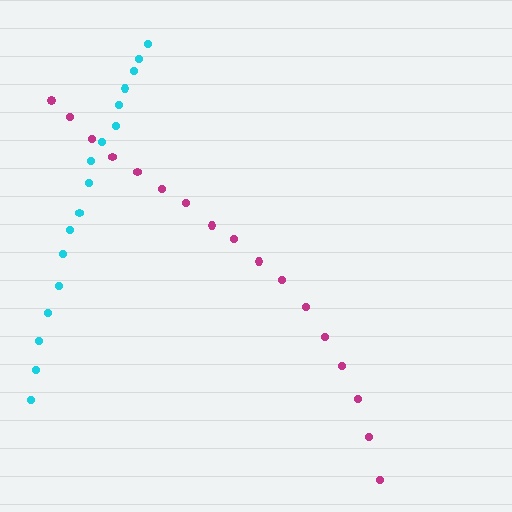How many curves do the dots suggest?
There are 2 distinct paths.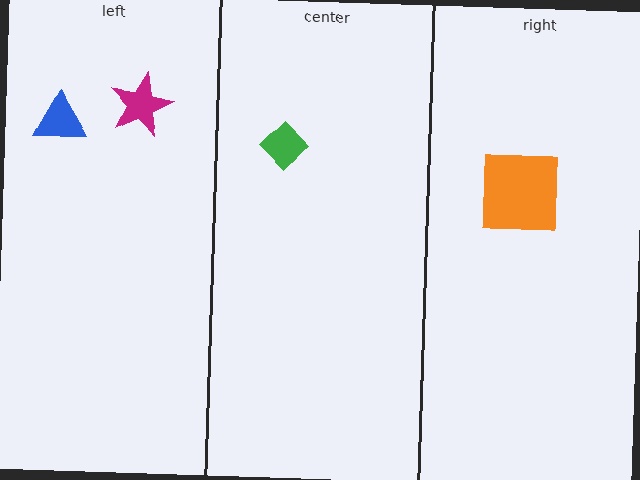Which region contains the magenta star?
The left region.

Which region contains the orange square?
The right region.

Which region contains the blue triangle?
The left region.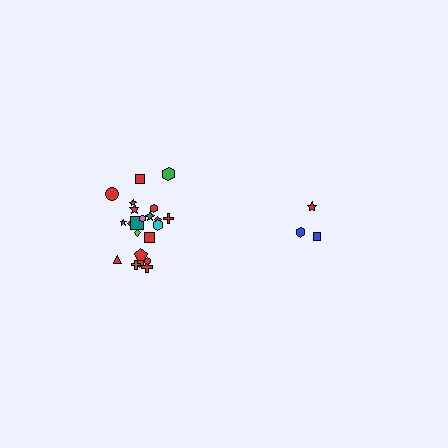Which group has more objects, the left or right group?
The left group.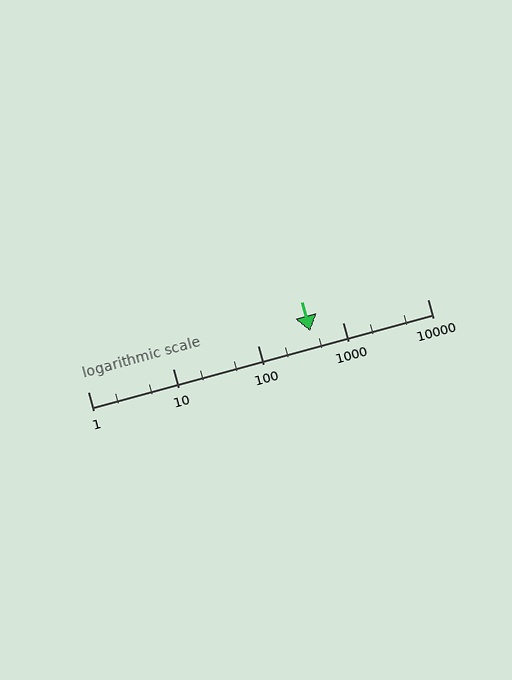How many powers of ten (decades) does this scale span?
The scale spans 4 decades, from 1 to 10000.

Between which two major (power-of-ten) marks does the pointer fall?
The pointer is between 100 and 1000.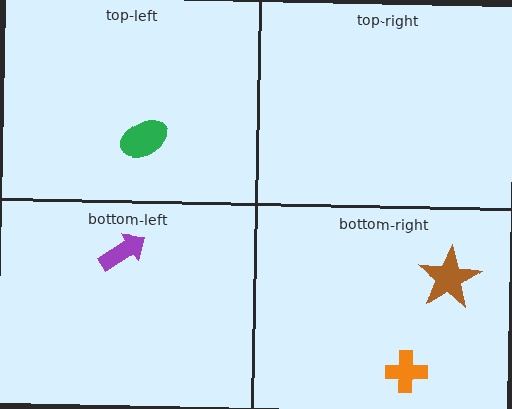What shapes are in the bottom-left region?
The purple arrow.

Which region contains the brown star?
The bottom-right region.